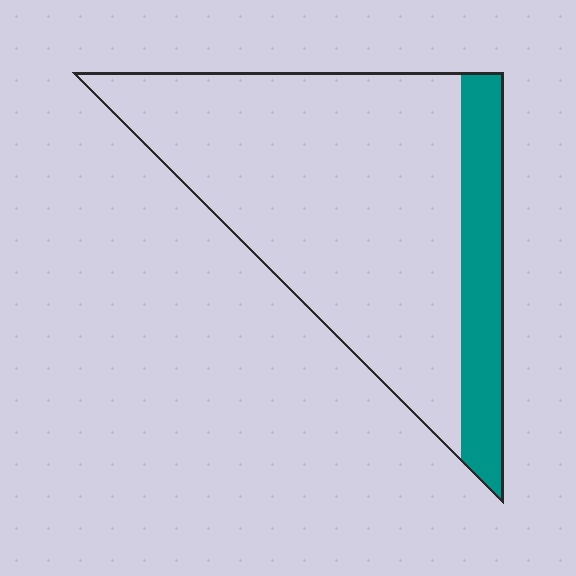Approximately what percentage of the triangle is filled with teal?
Approximately 20%.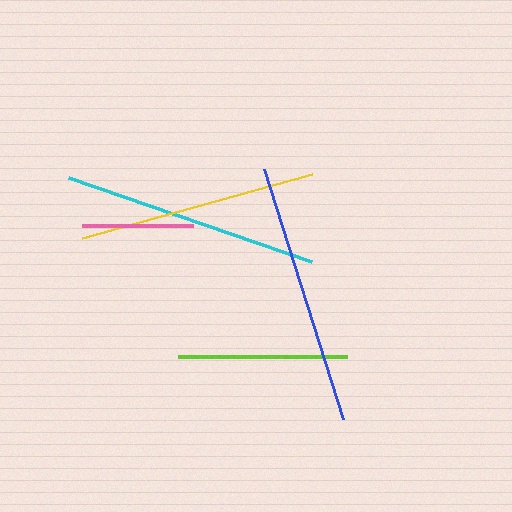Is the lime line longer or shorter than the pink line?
The lime line is longer than the pink line.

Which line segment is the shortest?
The pink line is the shortest at approximately 111 pixels.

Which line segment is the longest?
The blue line is the longest at approximately 262 pixels.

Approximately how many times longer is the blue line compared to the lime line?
The blue line is approximately 1.5 times the length of the lime line.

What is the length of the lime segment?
The lime segment is approximately 169 pixels long.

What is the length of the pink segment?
The pink segment is approximately 111 pixels long.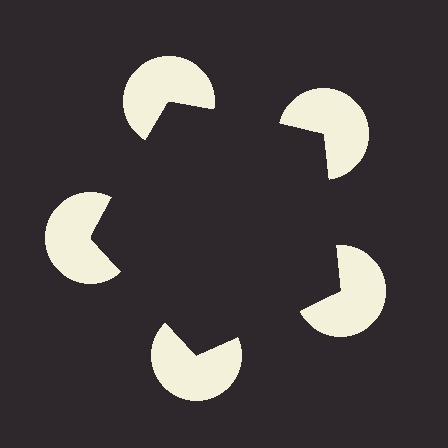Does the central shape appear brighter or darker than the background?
It typically appears slightly darker than the background, even though no actual brightness change is drawn.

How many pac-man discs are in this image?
There are 5 — one at each vertex of the illusory pentagon.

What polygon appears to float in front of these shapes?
An illusory pentagon — its edges are inferred from the aligned wedge cuts in the pac-man discs, not physically drawn.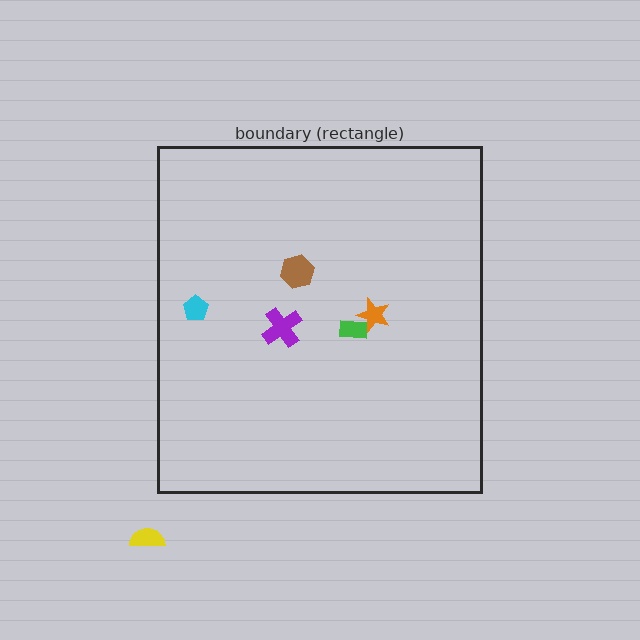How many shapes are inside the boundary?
5 inside, 1 outside.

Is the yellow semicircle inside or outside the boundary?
Outside.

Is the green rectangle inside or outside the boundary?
Inside.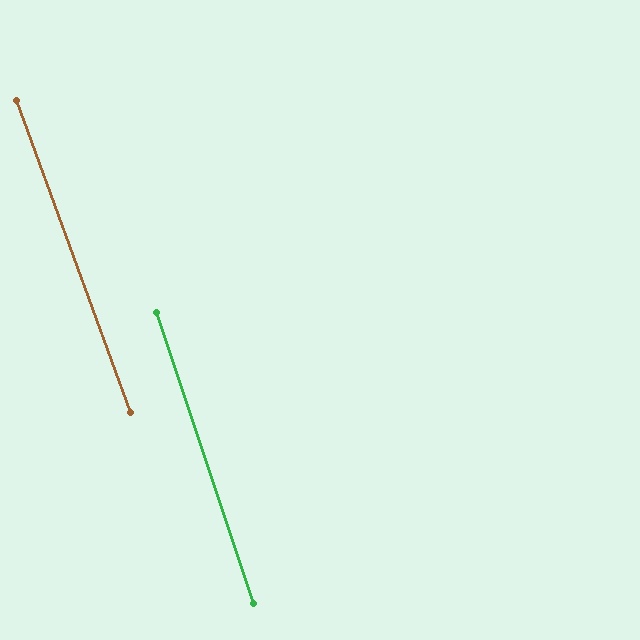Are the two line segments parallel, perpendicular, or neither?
Parallel — their directions differ by only 1.6°.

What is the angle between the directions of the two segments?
Approximately 2 degrees.